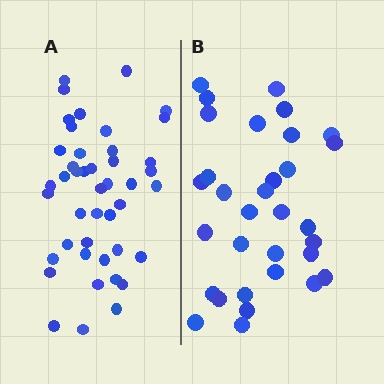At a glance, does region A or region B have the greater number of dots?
Region A (the left region) has more dots.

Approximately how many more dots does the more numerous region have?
Region A has roughly 12 or so more dots than region B.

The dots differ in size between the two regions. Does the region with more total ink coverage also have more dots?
No. Region B has more total ink coverage because its dots are larger, but region A actually contains more individual dots. Total area can be misleading — the number of items is what matters here.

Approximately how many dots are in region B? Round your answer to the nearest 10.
About 30 dots. (The exact count is 32, which rounds to 30.)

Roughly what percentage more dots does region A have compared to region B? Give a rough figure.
About 40% more.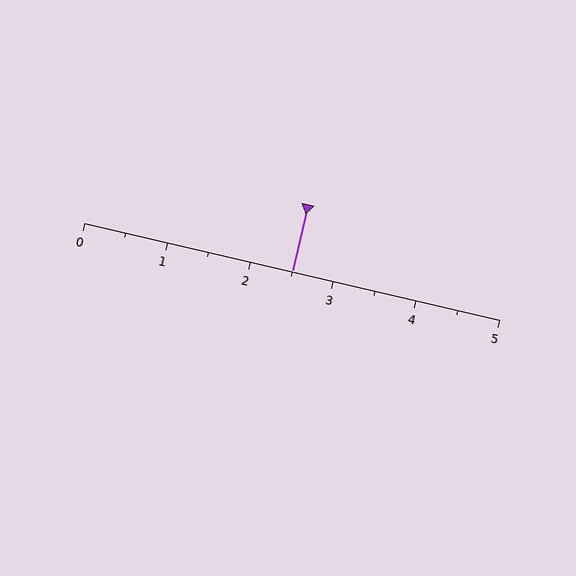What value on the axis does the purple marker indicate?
The marker indicates approximately 2.5.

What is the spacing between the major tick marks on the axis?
The major ticks are spaced 1 apart.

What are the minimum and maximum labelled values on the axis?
The axis runs from 0 to 5.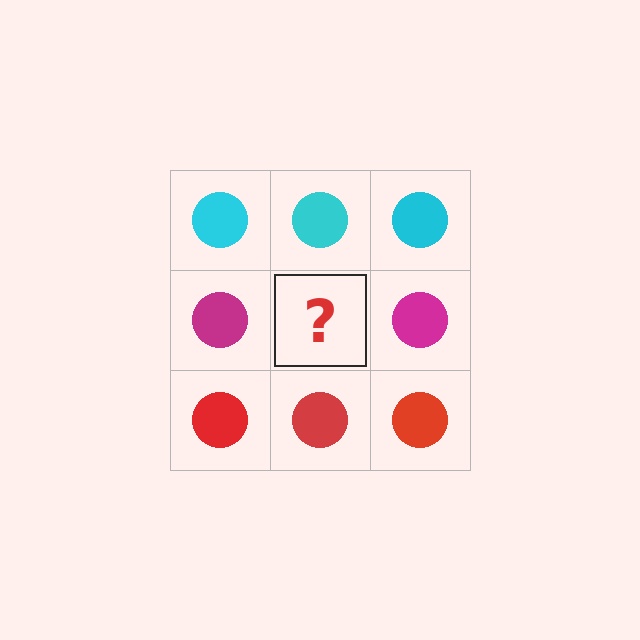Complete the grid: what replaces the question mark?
The question mark should be replaced with a magenta circle.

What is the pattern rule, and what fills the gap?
The rule is that each row has a consistent color. The gap should be filled with a magenta circle.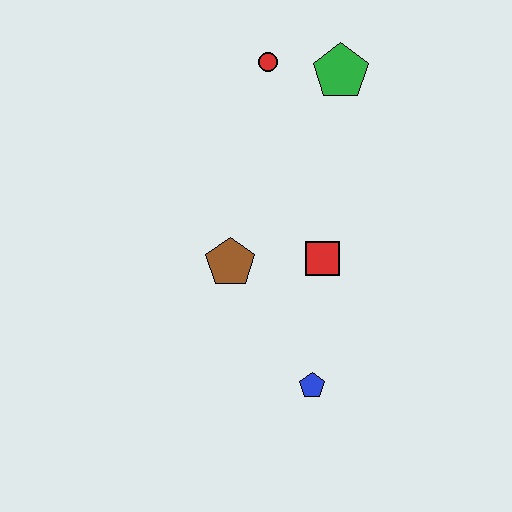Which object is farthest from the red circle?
The blue pentagon is farthest from the red circle.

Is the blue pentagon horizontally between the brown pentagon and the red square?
Yes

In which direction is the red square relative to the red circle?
The red square is below the red circle.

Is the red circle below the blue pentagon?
No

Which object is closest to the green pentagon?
The red circle is closest to the green pentagon.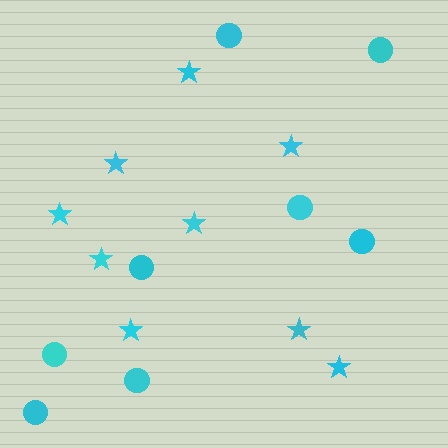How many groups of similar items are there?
There are 2 groups: one group of circles (8) and one group of stars (9).